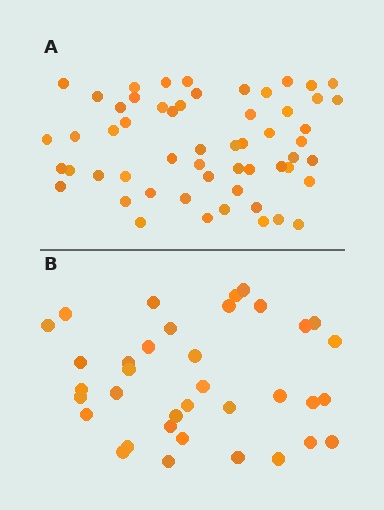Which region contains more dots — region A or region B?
Region A (the top region) has more dots.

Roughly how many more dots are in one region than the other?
Region A has approximately 20 more dots than region B.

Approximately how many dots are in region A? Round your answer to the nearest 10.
About 60 dots. (The exact count is 56, which rounds to 60.)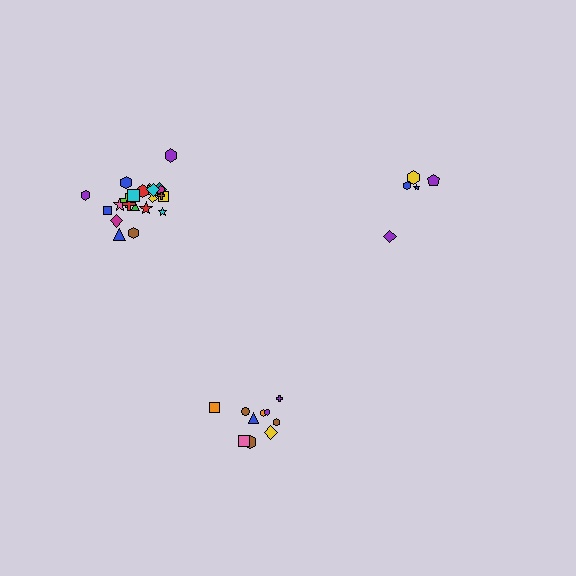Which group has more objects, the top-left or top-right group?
The top-left group.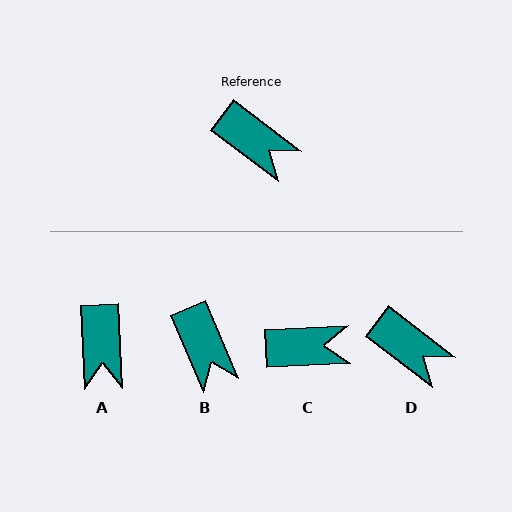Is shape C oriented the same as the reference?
No, it is off by about 40 degrees.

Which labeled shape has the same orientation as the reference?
D.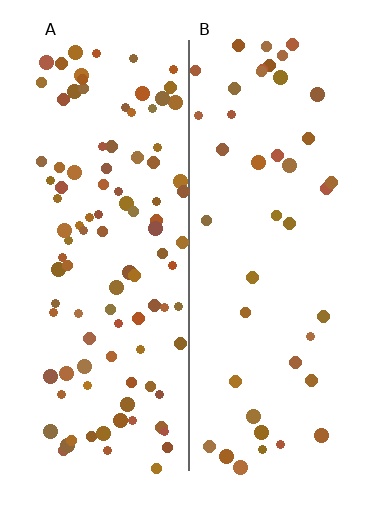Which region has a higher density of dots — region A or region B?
A (the left).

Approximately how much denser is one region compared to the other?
Approximately 2.5× — region A over region B.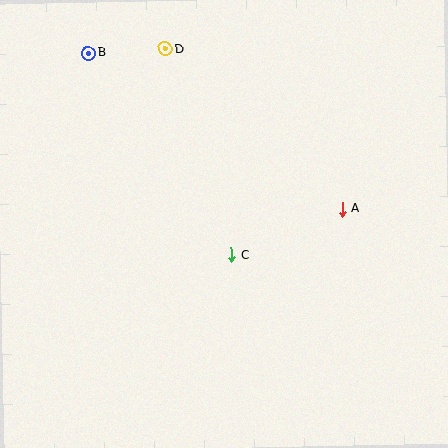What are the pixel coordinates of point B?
Point B is at (88, 53).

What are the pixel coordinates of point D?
Point D is at (165, 49).